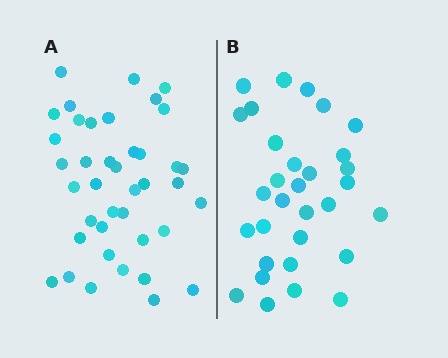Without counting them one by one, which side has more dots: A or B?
Region A (the left region) has more dots.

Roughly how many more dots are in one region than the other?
Region A has roughly 8 or so more dots than region B.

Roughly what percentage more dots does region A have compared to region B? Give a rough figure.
About 30% more.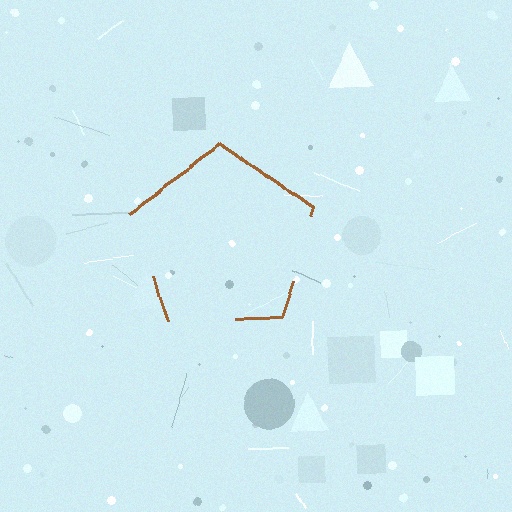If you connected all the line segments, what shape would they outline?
They would outline a pentagon.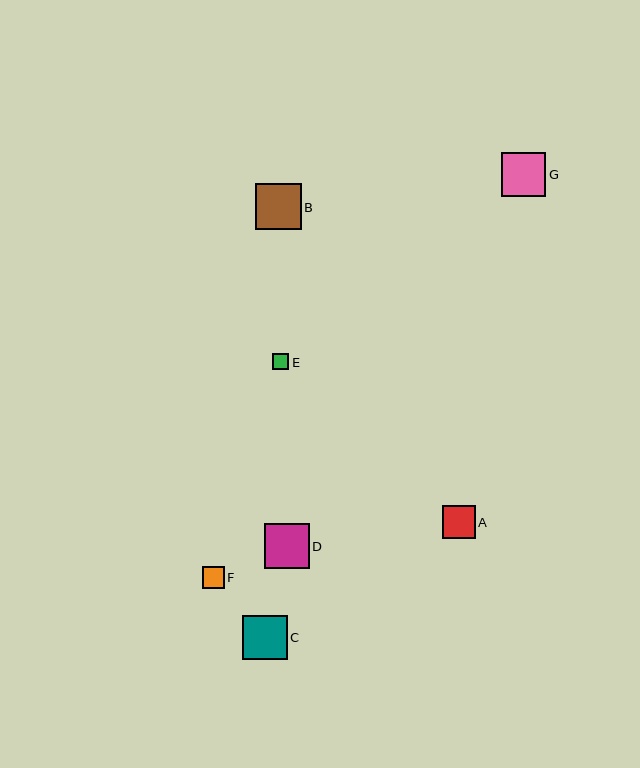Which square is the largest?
Square B is the largest with a size of approximately 46 pixels.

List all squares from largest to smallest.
From largest to smallest: B, C, D, G, A, F, E.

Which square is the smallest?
Square E is the smallest with a size of approximately 16 pixels.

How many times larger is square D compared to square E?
Square D is approximately 2.8 times the size of square E.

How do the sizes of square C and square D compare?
Square C and square D are approximately the same size.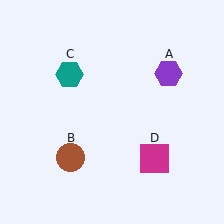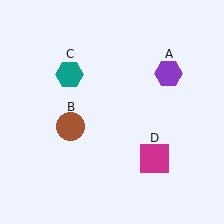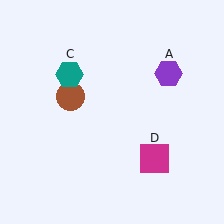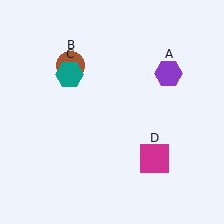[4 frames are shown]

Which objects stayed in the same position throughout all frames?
Purple hexagon (object A) and teal hexagon (object C) and magenta square (object D) remained stationary.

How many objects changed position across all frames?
1 object changed position: brown circle (object B).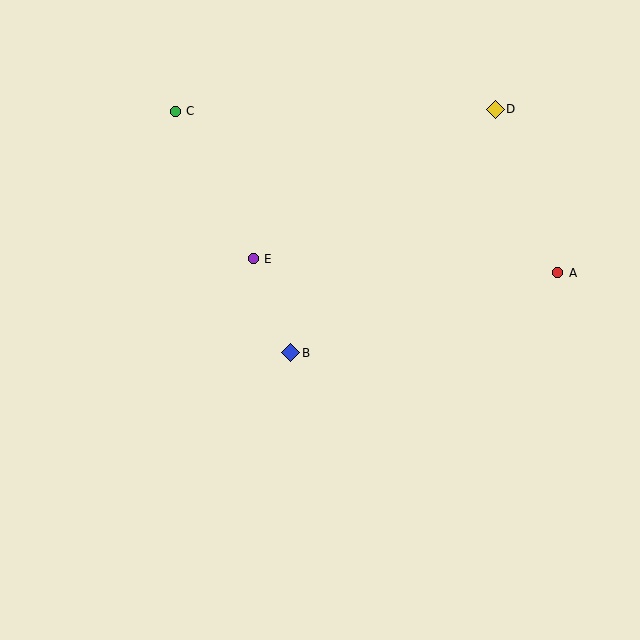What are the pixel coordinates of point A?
Point A is at (558, 273).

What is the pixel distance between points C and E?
The distance between C and E is 167 pixels.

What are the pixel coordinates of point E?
Point E is at (253, 259).